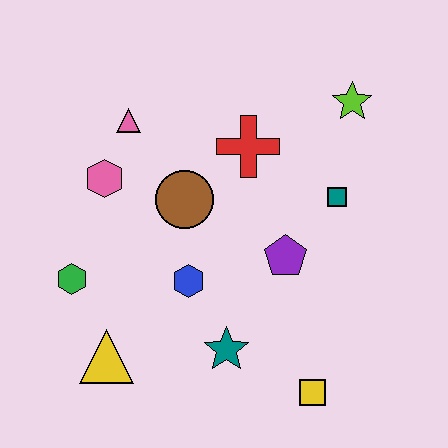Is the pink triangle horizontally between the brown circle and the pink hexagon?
Yes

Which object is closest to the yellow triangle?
The green hexagon is closest to the yellow triangle.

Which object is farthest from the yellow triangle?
The lime star is farthest from the yellow triangle.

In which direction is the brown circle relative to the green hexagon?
The brown circle is to the right of the green hexagon.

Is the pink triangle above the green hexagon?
Yes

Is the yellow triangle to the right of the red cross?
No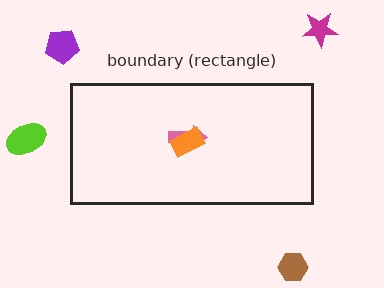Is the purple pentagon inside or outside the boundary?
Outside.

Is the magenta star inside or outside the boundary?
Outside.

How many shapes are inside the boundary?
2 inside, 4 outside.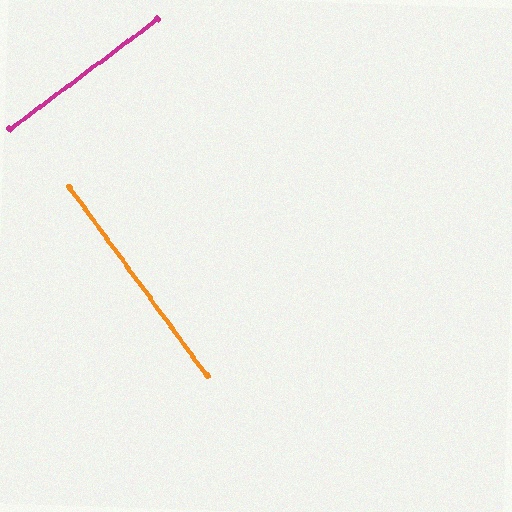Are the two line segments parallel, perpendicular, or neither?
Perpendicular — they meet at approximately 89°.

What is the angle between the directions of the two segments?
Approximately 89 degrees.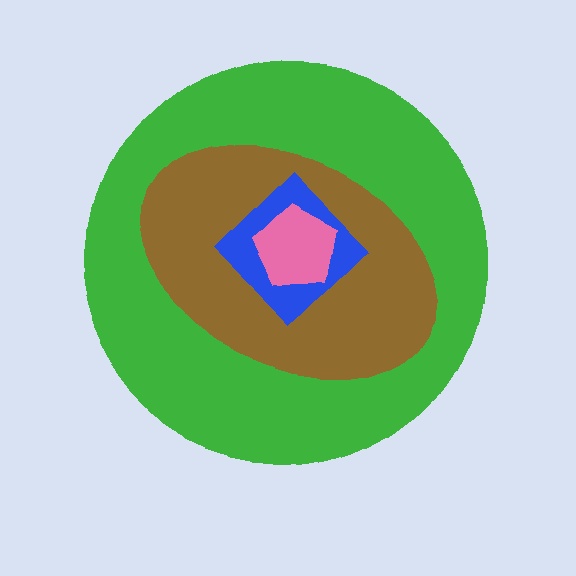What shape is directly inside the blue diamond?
The pink pentagon.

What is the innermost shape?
The pink pentagon.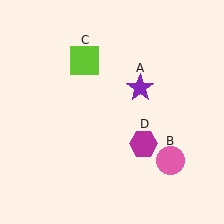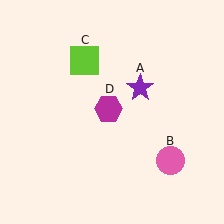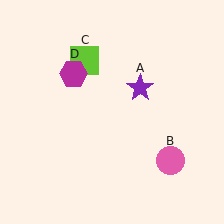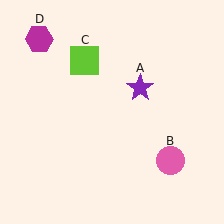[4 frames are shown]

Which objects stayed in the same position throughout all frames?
Purple star (object A) and pink circle (object B) and lime square (object C) remained stationary.